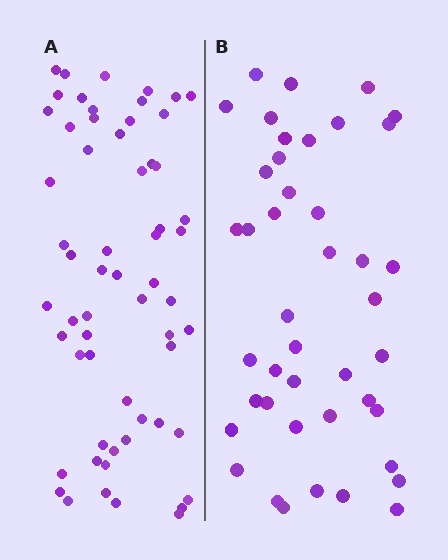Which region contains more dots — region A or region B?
Region A (the left region) has more dots.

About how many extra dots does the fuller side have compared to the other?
Region A has approximately 15 more dots than region B.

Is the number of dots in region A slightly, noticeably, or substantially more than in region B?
Region A has noticeably more, but not dramatically so. The ratio is roughly 1.4 to 1.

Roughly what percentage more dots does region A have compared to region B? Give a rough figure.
About 40% more.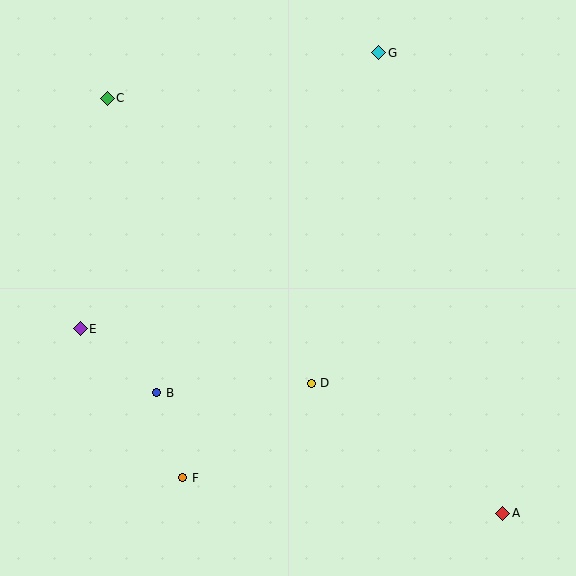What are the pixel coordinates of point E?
Point E is at (80, 329).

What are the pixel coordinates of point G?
Point G is at (379, 53).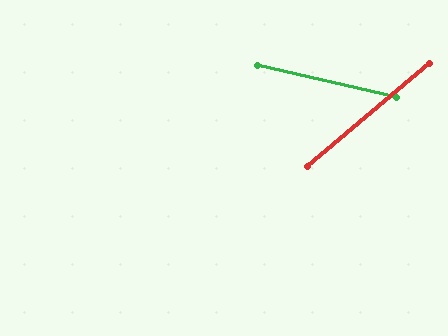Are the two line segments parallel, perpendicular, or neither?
Neither parallel nor perpendicular — they differ by about 53°.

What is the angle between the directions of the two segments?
Approximately 53 degrees.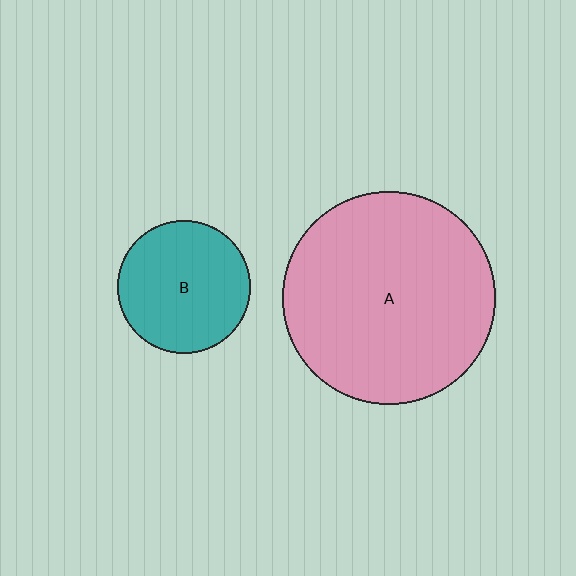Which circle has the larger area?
Circle A (pink).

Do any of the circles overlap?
No, none of the circles overlap.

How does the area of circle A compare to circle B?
Approximately 2.6 times.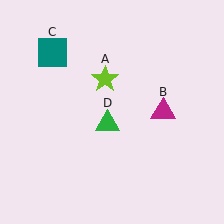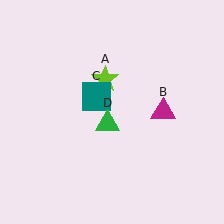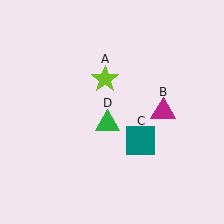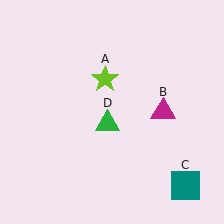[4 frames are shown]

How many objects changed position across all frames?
1 object changed position: teal square (object C).